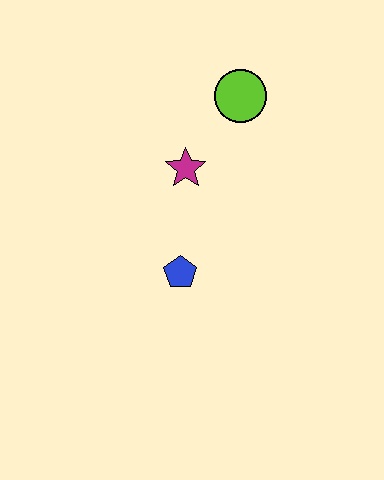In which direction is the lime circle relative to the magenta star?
The lime circle is above the magenta star.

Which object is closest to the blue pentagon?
The magenta star is closest to the blue pentagon.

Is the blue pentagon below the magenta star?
Yes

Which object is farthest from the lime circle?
The blue pentagon is farthest from the lime circle.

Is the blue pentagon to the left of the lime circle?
Yes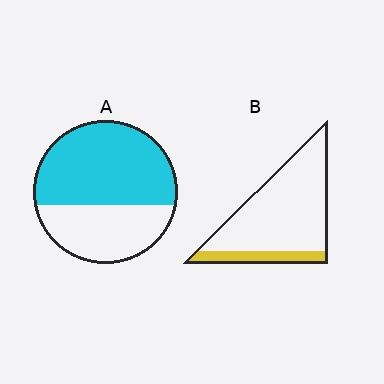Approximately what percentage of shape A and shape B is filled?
A is approximately 60% and B is approximately 15%.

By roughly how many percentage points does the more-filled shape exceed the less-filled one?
By roughly 45 percentage points (A over B).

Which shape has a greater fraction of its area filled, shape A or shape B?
Shape A.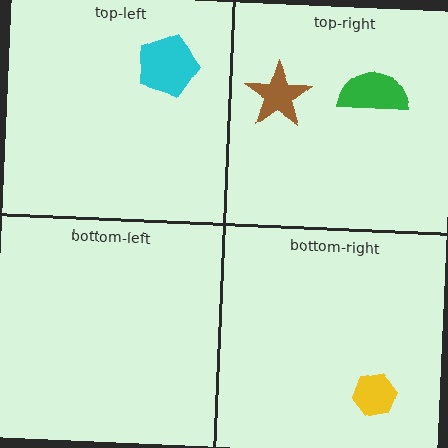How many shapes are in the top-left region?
1.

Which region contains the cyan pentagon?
The top-left region.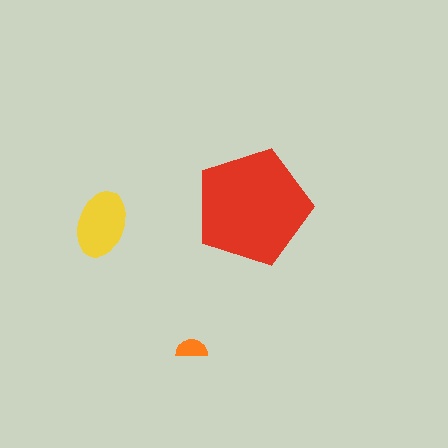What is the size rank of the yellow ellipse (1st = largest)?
2nd.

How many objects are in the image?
There are 3 objects in the image.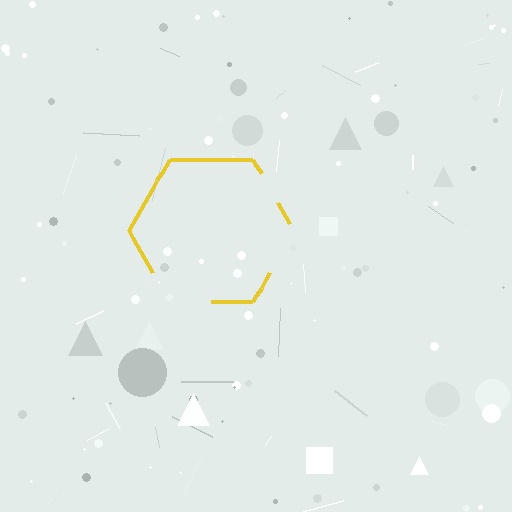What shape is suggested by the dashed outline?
The dashed outline suggests a hexagon.